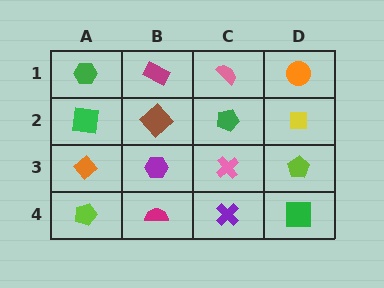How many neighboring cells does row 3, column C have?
4.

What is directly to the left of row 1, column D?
A pink semicircle.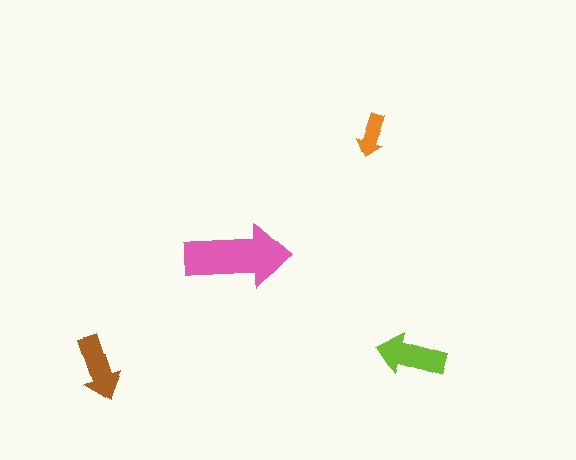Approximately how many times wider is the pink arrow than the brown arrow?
About 1.5 times wider.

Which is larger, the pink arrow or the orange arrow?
The pink one.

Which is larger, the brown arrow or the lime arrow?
The lime one.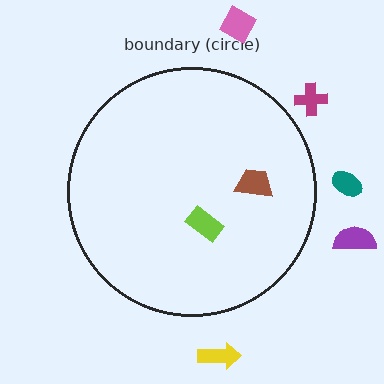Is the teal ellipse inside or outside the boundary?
Outside.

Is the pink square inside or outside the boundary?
Outside.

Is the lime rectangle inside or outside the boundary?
Inside.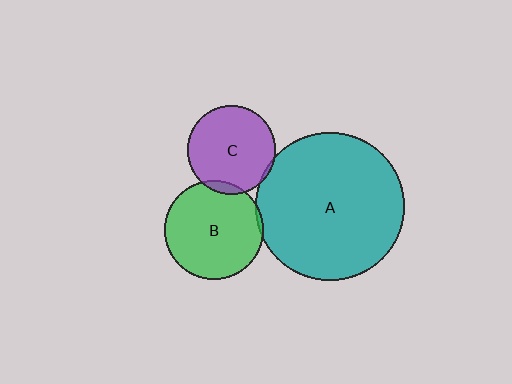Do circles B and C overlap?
Yes.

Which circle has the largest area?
Circle A (teal).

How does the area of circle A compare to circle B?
Approximately 2.3 times.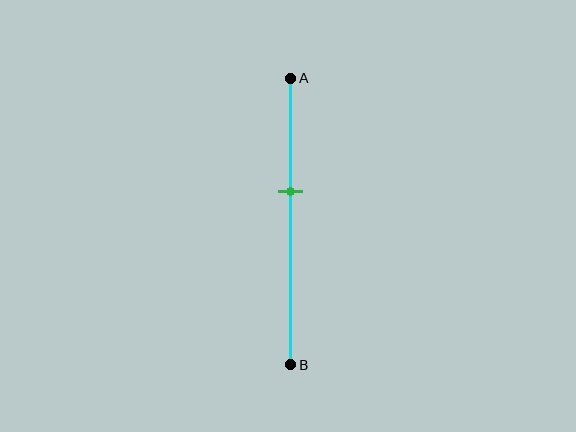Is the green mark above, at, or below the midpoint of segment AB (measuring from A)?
The green mark is above the midpoint of segment AB.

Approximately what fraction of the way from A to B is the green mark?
The green mark is approximately 40% of the way from A to B.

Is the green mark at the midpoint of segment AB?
No, the mark is at about 40% from A, not at the 50% midpoint.